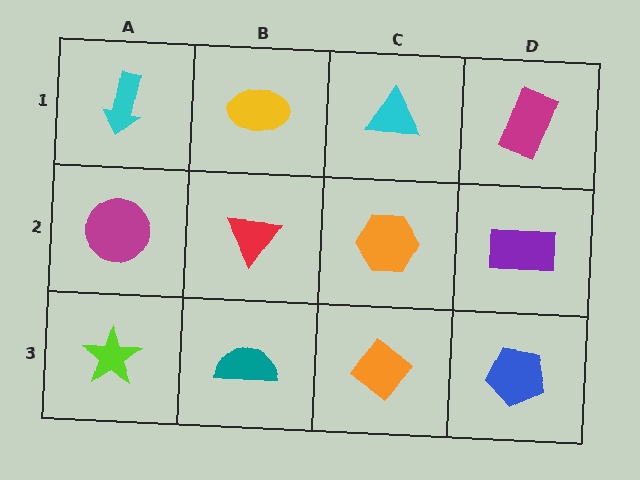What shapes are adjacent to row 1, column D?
A purple rectangle (row 2, column D), a cyan triangle (row 1, column C).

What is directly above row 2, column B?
A yellow ellipse.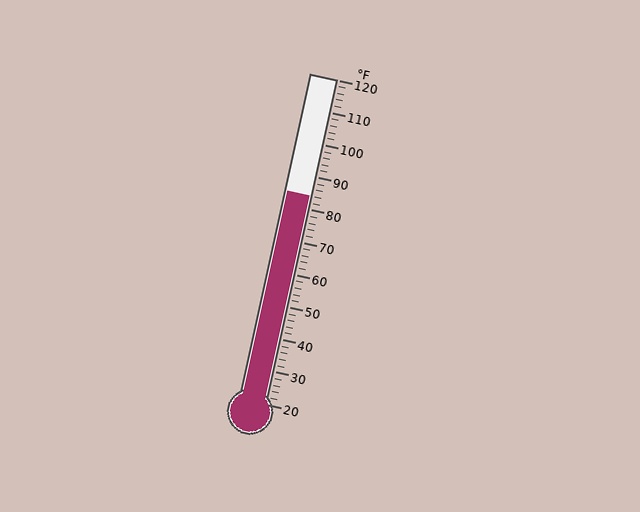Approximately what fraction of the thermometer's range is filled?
The thermometer is filled to approximately 65% of its range.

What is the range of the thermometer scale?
The thermometer scale ranges from 20°F to 120°F.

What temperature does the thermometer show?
The thermometer shows approximately 84°F.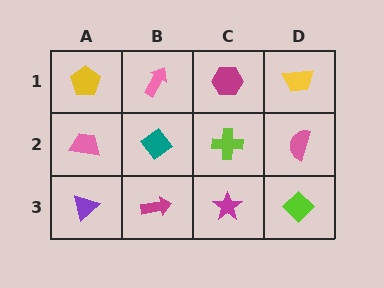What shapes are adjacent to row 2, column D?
A yellow trapezoid (row 1, column D), a lime diamond (row 3, column D), a lime cross (row 2, column C).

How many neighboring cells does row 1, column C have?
3.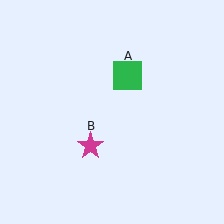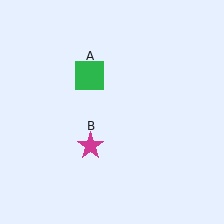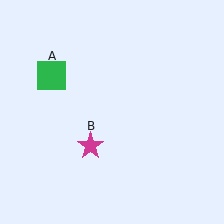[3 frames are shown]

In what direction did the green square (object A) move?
The green square (object A) moved left.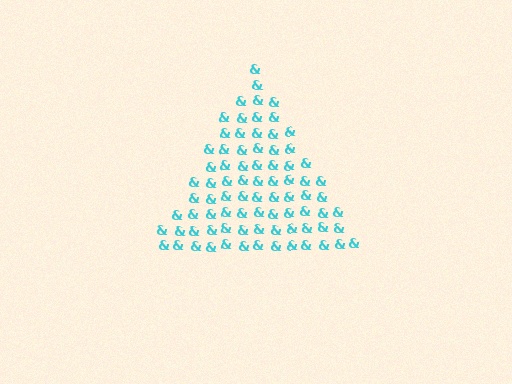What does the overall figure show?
The overall figure shows a triangle.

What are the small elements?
The small elements are ampersands.